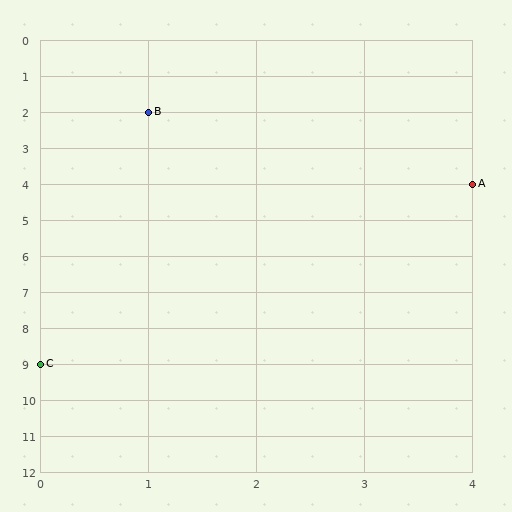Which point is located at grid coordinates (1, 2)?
Point B is at (1, 2).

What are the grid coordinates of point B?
Point B is at grid coordinates (1, 2).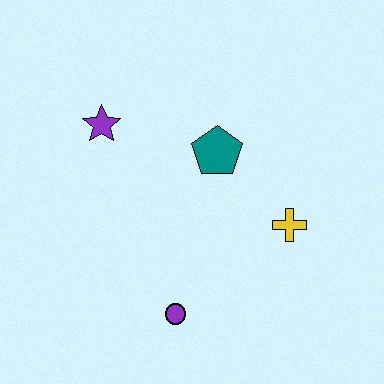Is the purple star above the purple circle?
Yes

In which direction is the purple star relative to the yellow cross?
The purple star is to the left of the yellow cross.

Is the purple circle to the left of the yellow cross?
Yes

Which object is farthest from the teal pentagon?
The purple circle is farthest from the teal pentagon.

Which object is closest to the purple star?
The teal pentagon is closest to the purple star.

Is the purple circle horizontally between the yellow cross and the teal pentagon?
No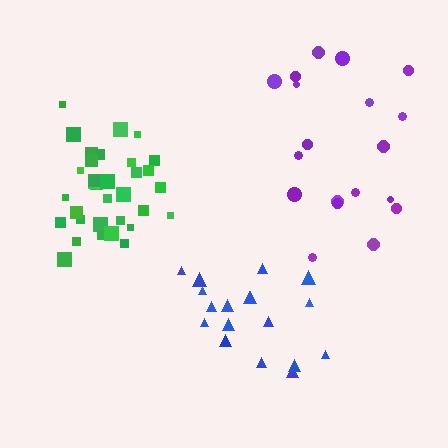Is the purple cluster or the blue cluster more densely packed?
Blue.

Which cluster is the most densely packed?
Green.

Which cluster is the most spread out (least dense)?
Purple.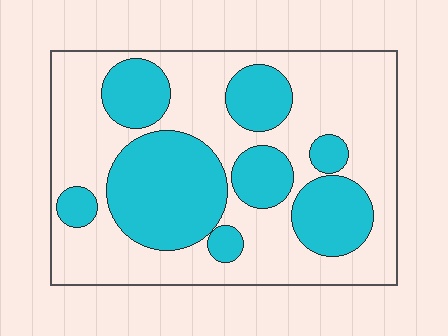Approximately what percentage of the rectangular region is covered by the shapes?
Approximately 40%.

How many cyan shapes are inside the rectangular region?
8.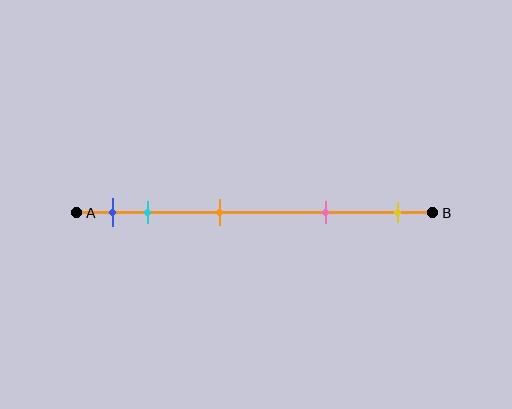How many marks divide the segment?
There are 5 marks dividing the segment.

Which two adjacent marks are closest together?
The blue and cyan marks are the closest adjacent pair.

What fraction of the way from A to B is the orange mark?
The orange mark is approximately 40% (0.4) of the way from A to B.